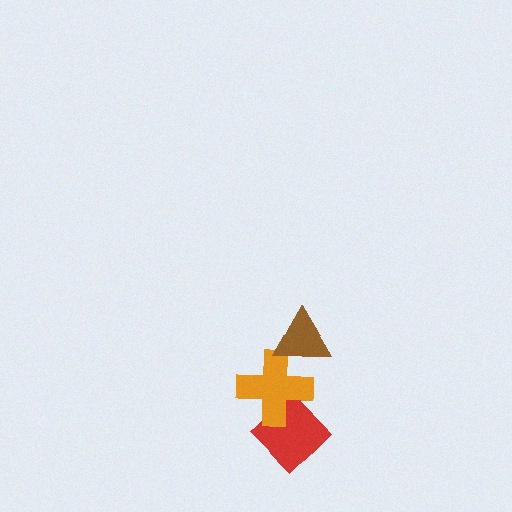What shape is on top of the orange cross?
The brown triangle is on top of the orange cross.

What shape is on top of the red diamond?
The orange cross is on top of the red diamond.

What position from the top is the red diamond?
The red diamond is 3rd from the top.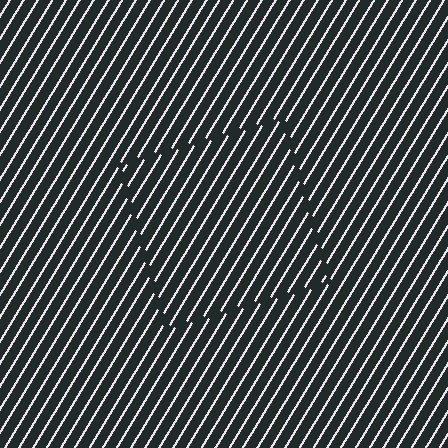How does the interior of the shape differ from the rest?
The interior of the shape contains the same grating, shifted by half a period — the contour is defined by the phase discontinuity where line-ends from the inner and outer gratings abut.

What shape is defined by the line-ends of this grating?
An illusory square. The interior of the shape contains the same grating, shifted by half a period — the contour is defined by the phase discontinuity where line-ends from the inner and outer gratings abut.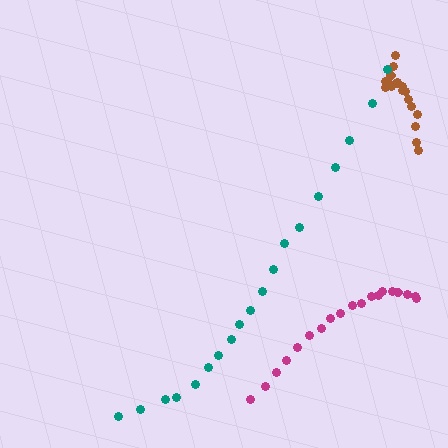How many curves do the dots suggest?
There are 3 distinct paths.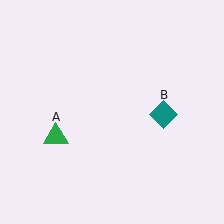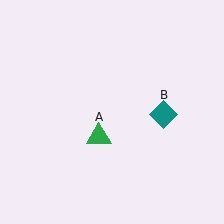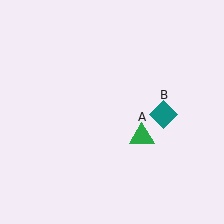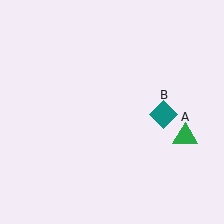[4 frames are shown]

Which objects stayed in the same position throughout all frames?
Teal diamond (object B) remained stationary.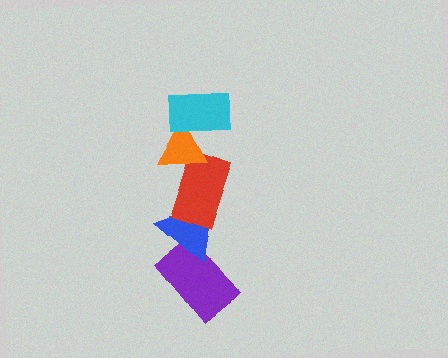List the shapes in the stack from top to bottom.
From top to bottom: the cyan rectangle, the orange triangle, the red rectangle, the blue triangle, the purple rectangle.